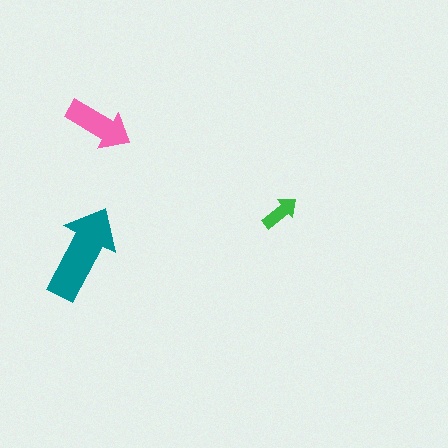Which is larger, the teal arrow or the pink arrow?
The teal one.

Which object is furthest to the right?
The green arrow is rightmost.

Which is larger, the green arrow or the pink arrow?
The pink one.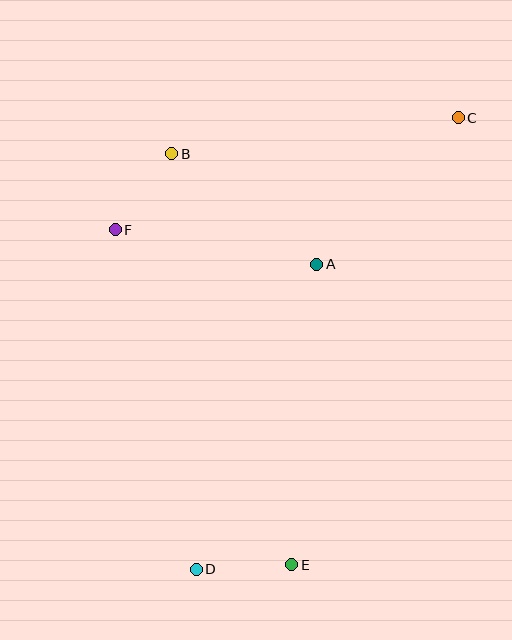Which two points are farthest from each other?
Points C and D are farthest from each other.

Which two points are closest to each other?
Points B and F are closest to each other.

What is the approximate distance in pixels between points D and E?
The distance between D and E is approximately 96 pixels.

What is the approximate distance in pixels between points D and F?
The distance between D and F is approximately 349 pixels.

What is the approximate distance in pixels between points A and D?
The distance between A and D is approximately 328 pixels.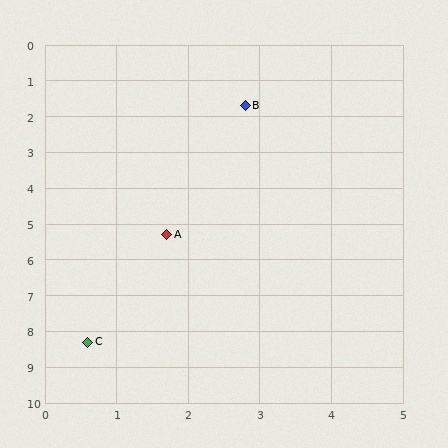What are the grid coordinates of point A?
Point A is at approximately (1.7, 5.3).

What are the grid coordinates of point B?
Point B is at approximately (2.8, 1.7).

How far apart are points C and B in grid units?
Points C and B are about 7.0 grid units apart.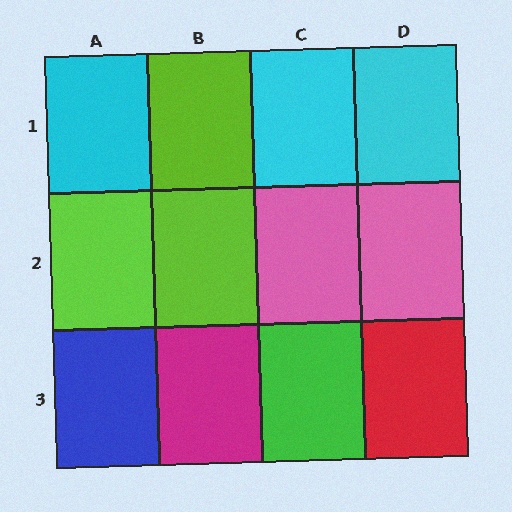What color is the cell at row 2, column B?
Lime.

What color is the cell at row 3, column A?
Blue.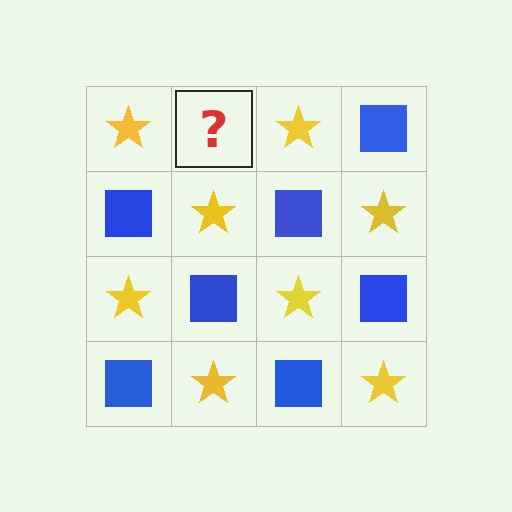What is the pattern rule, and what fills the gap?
The rule is that it alternates yellow star and blue square in a checkerboard pattern. The gap should be filled with a blue square.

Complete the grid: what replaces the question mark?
The question mark should be replaced with a blue square.